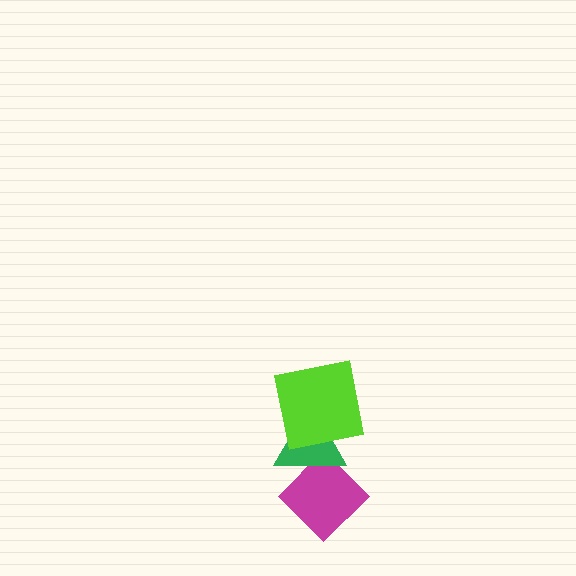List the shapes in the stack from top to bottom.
From top to bottom: the lime square, the green triangle, the magenta diamond.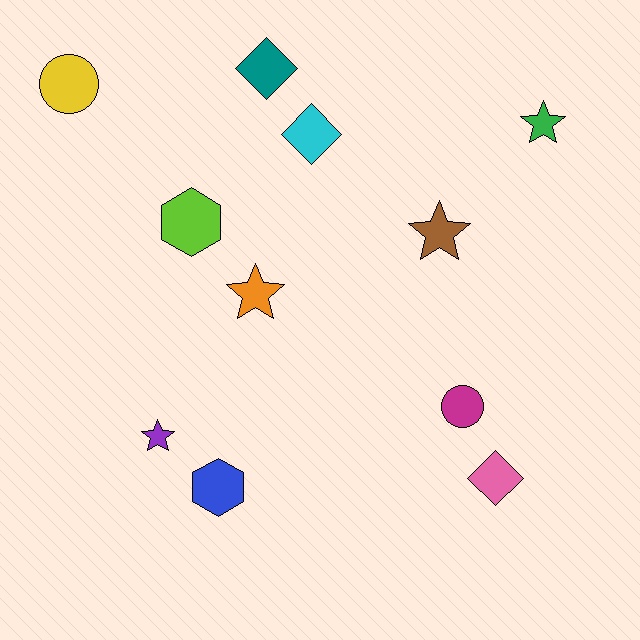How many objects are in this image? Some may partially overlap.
There are 11 objects.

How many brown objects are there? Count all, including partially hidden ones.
There is 1 brown object.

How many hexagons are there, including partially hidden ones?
There are 2 hexagons.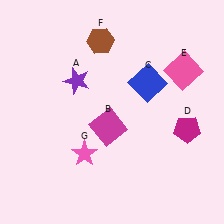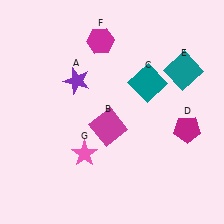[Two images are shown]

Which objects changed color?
C changed from blue to teal. E changed from pink to teal. F changed from brown to magenta.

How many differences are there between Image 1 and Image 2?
There are 3 differences between the two images.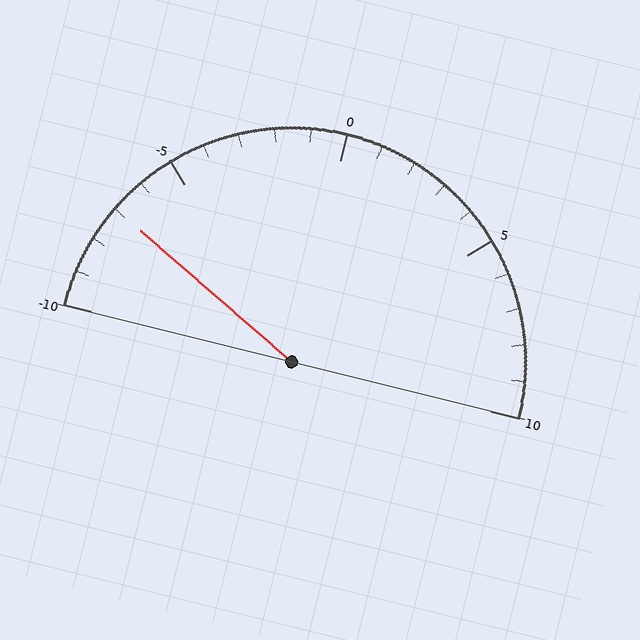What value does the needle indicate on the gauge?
The needle indicates approximately -7.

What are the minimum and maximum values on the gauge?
The gauge ranges from -10 to 10.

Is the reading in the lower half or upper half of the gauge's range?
The reading is in the lower half of the range (-10 to 10).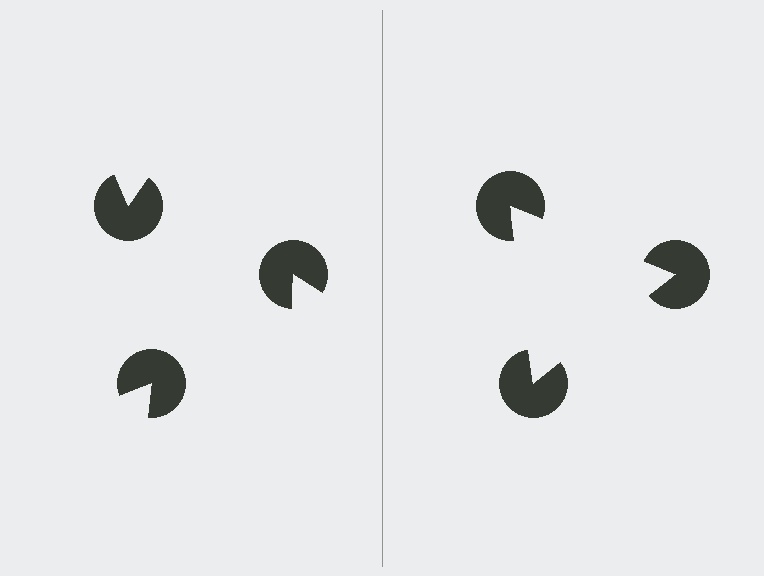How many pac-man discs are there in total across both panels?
6 — 3 on each side.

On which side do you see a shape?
An illusory triangle appears on the right side. On the left side the wedge cuts are rotated, so no coherent shape forms.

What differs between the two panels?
The pac-man discs are positioned identically on both sides; only the wedge orientations differ. On the right they align to a triangle; on the left they are misaligned.